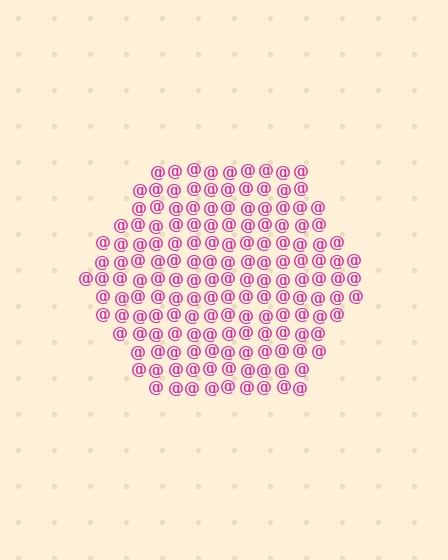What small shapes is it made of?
It is made of small at signs.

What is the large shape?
The large shape is a hexagon.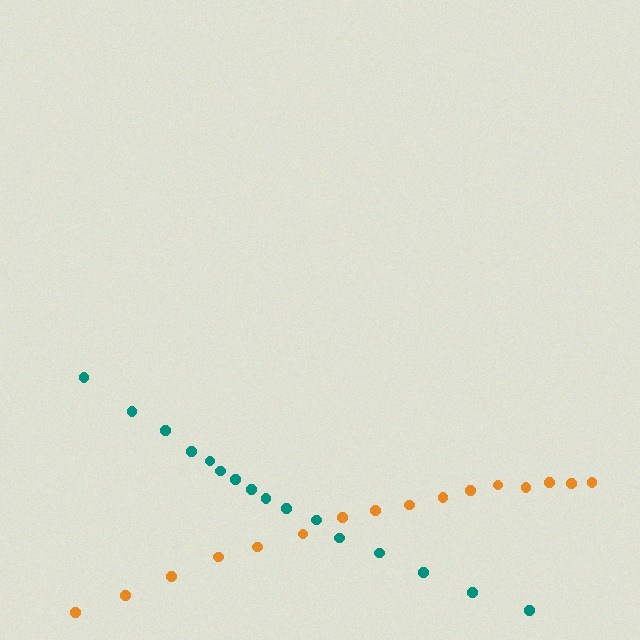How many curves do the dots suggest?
There are 2 distinct paths.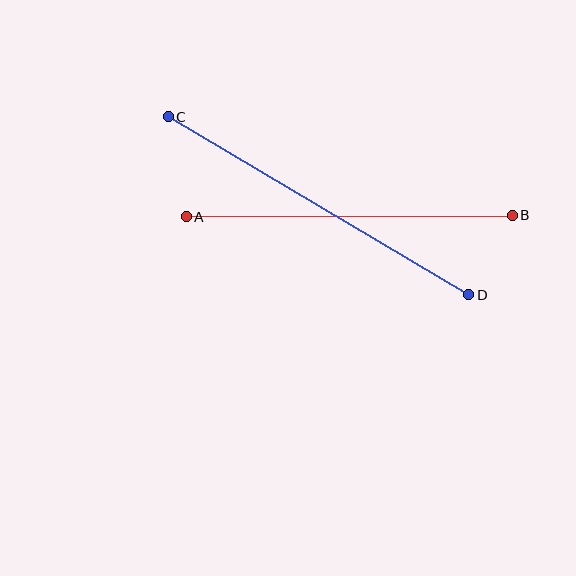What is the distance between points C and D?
The distance is approximately 349 pixels.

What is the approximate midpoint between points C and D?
The midpoint is at approximately (319, 206) pixels.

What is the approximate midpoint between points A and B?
The midpoint is at approximately (349, 216) pixels.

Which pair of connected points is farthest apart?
Points C and D are farthest apart.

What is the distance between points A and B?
The distance is approximately 326 pixels.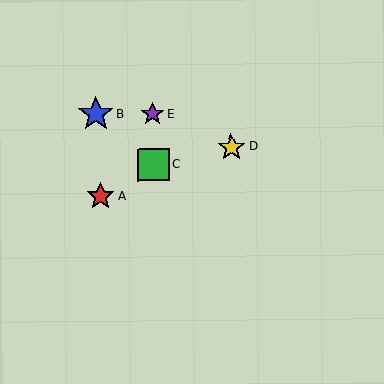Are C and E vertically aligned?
Yes, both are at x≈153.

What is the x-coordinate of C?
Object C is at x≈153.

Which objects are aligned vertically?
Objects C, E are aligned vertically.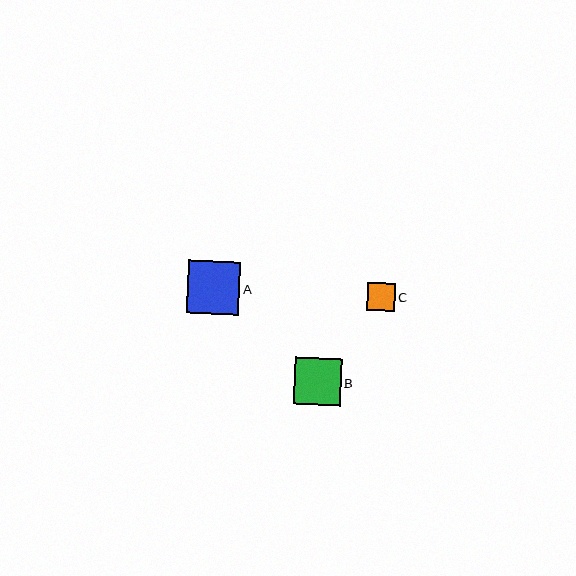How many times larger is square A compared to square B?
Square A is approximately 1.1 times the size of square B.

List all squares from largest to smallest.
From largest to smallest: A, B, C.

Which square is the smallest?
Square C is the smallest with a size of approximately 28 pixels.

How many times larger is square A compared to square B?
Square A is approximately 1.1 times the size of square B.